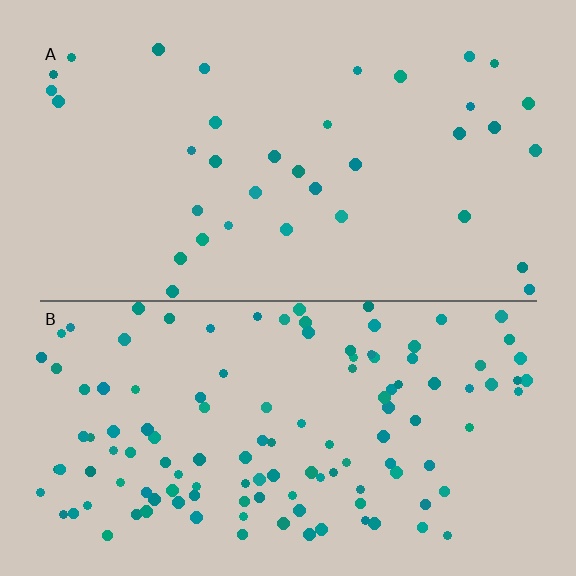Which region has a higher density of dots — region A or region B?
B (the bottom).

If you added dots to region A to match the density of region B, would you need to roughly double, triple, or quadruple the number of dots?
Approximately triple.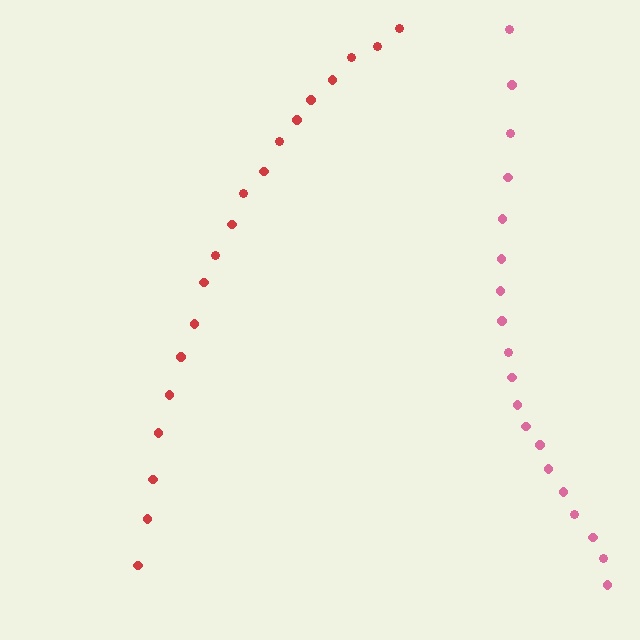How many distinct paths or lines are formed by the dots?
There are 2 distinct paths.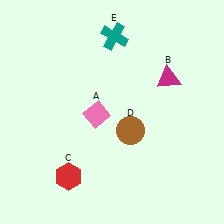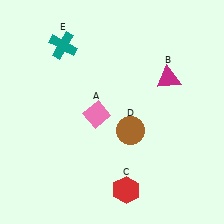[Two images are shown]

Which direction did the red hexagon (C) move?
The red hexagon (C) moved right.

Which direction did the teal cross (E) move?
The teal cross (E) moved left.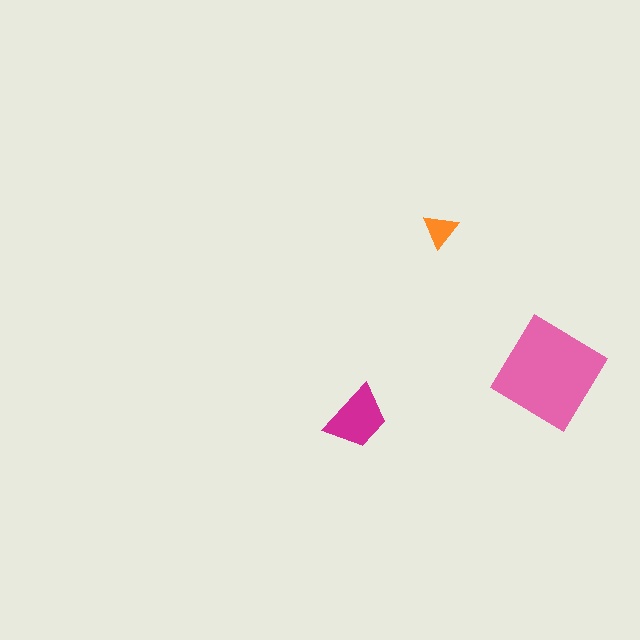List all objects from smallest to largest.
The orange triangle, the magenta trapezoid, the pink diamond.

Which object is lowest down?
The magenta trapezoid is bottommost.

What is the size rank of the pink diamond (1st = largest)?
1st.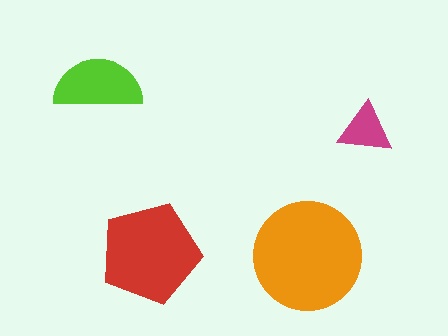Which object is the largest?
The orange circle.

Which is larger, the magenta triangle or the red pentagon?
The red pentagon.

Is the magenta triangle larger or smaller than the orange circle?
Smaller.